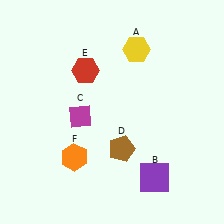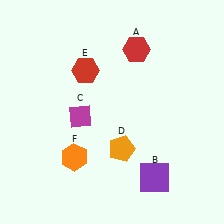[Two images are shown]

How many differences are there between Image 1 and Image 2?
There are 2 differences between the two images.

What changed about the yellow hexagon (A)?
In Image 1, A is yellow. In Image 2, it changed to red.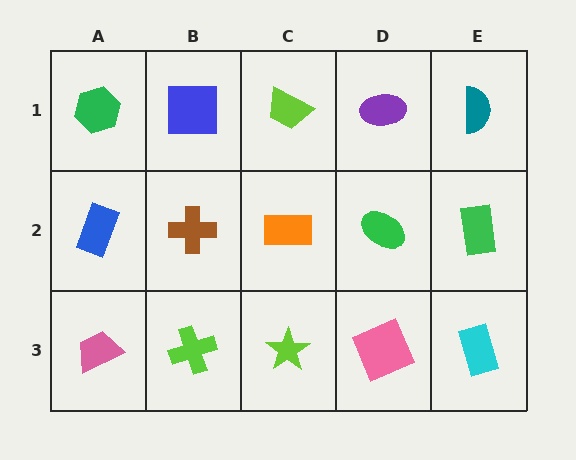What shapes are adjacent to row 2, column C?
A lime trapezoid (row 1, column C), a lime star (row 3, column C), a brown cross (row 2, column B), a green ellipse (row 2, column D).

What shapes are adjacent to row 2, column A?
A green hexagon (row 1, column A), a pink trapezoid (row 3, column A), a brown cross (row 2, column B).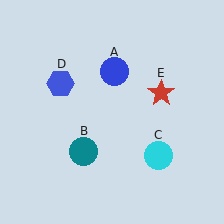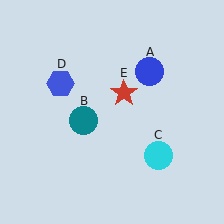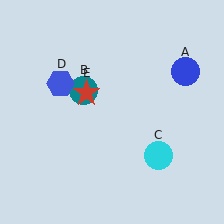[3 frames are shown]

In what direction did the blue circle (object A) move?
The blue circle (object A) moved right.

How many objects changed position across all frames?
3 objects changed position: blue circle (object A), teal circle (object B), red star (object E).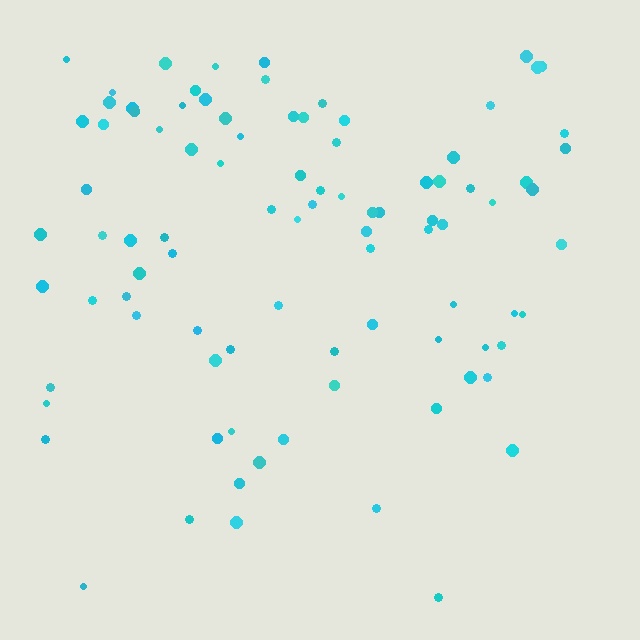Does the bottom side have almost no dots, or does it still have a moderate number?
Still a moderate number, just noticeably fewer than the top.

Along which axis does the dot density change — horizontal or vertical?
Vertical.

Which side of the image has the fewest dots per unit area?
The bottom.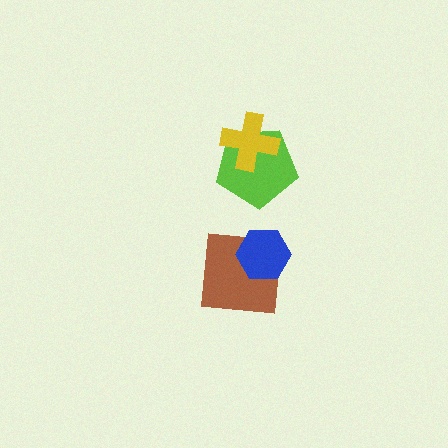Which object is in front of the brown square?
The blue hexagon is in front of the brown square.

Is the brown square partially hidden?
Yes, it is partially covered by another shape.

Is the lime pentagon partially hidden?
Yes, it is partially covered by another shape.